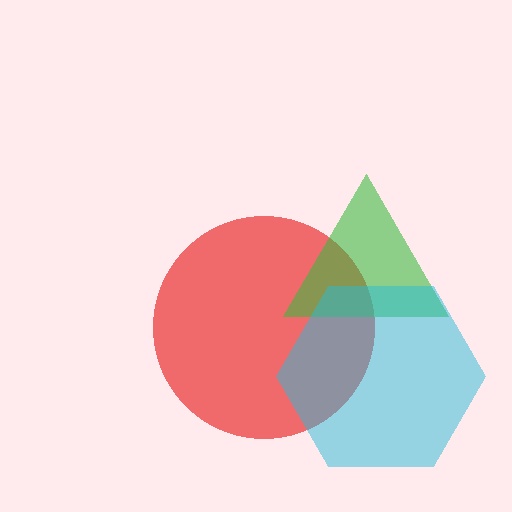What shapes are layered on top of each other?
The layered shapes are: a red circle, a green triangle, a cyan hexagon.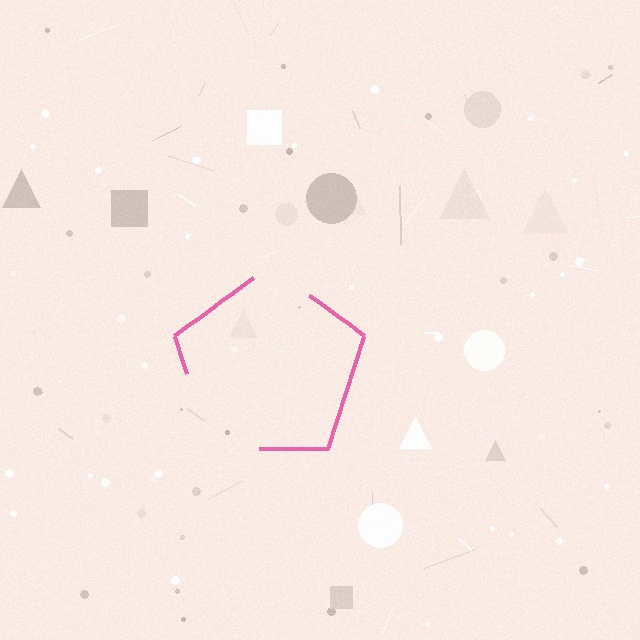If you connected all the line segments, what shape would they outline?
They would outline a pentagon.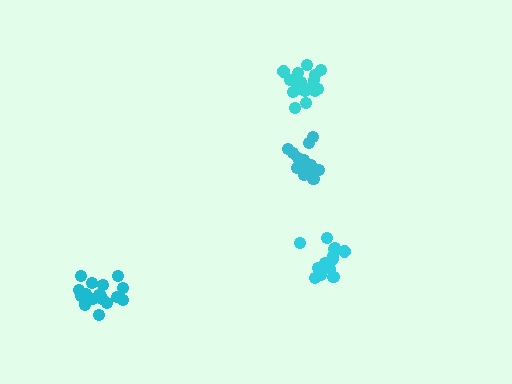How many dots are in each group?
Group 1: 18 dots, Group 2: 14 dots, Group 3: 18 dots, Group 4: 17 dots (67 total).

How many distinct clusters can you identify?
There are 4 distinct clusters.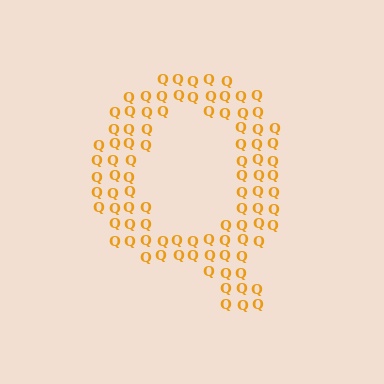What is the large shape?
The large shape is the letter Q.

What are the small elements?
The small elements are letter Q's.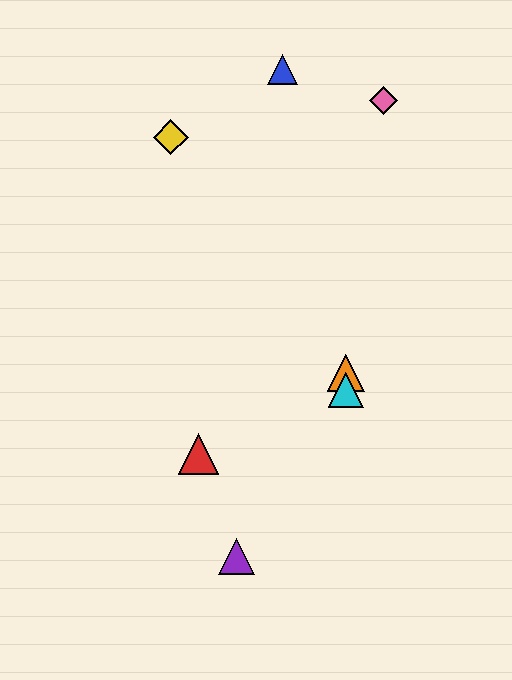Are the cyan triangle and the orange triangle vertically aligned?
Yes, both are at x≈346.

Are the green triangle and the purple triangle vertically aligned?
No, the green triangle is at x≈346 and the purple triangle is at x≈236.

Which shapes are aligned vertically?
The green triangle, the orange triangle, the cyan triangle are aligned vertically.